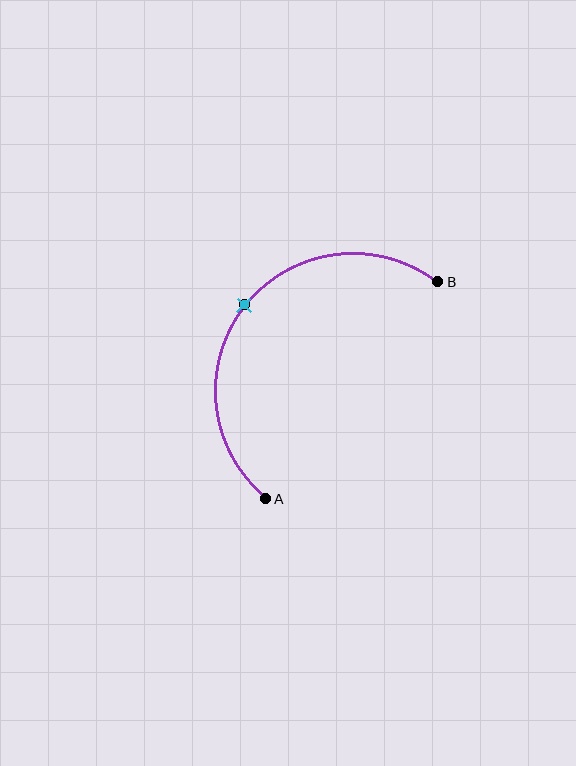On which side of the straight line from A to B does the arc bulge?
The arc bulges above and to the left of the straight line connecting A and B.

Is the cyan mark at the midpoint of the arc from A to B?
Yes. The cyan mark lies on the arc at equal arc-length from both A and B — it is the arc midpoint.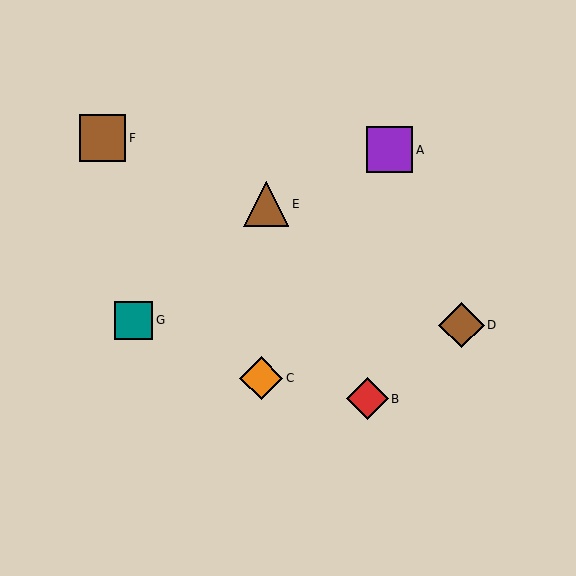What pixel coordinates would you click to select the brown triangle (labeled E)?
Click at (266, 204) to select the brown triangle E.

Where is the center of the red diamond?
The center of the red diamond is at (368, 399).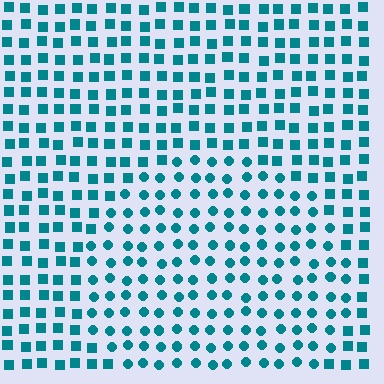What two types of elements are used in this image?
The image uses circles inside the circle region and squares outside it.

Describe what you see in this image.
The image is filled with small teal elements arranged in a uniform grid. A circle-shaped region contains circles, while the surrounding area contains squares. The boundary is defined purely by the change in element shape.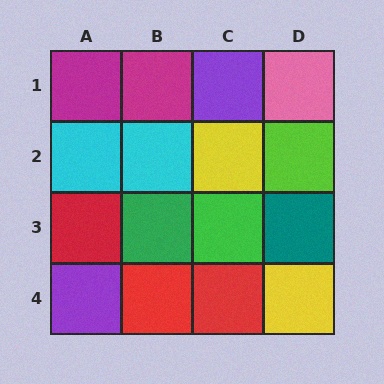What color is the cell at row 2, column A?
Cyan.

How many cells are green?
2 cells are green.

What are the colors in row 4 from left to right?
Purple, red, red, yellow.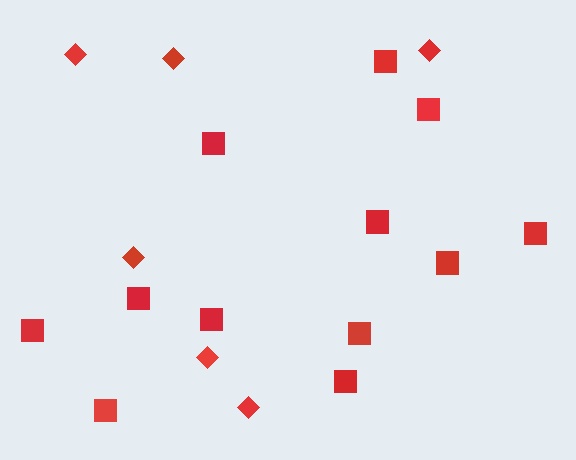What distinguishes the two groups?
There are 2 groups: one group of diamonds (6) and one group of squares (12).